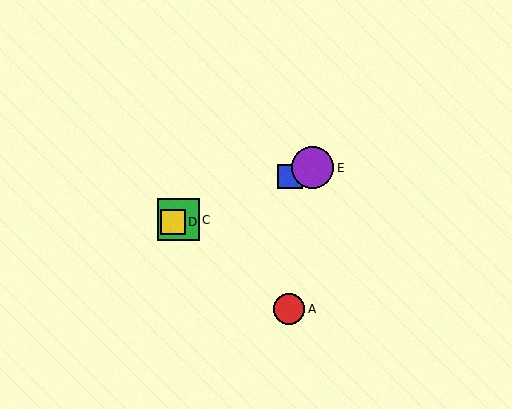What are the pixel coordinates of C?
Object C is at (178, 220).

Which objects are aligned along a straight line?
Objects B, C, D, E are aligned along a straight line.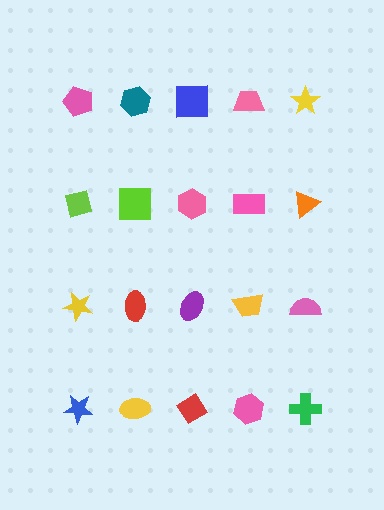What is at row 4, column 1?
A blue star.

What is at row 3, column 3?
A purple ellipse.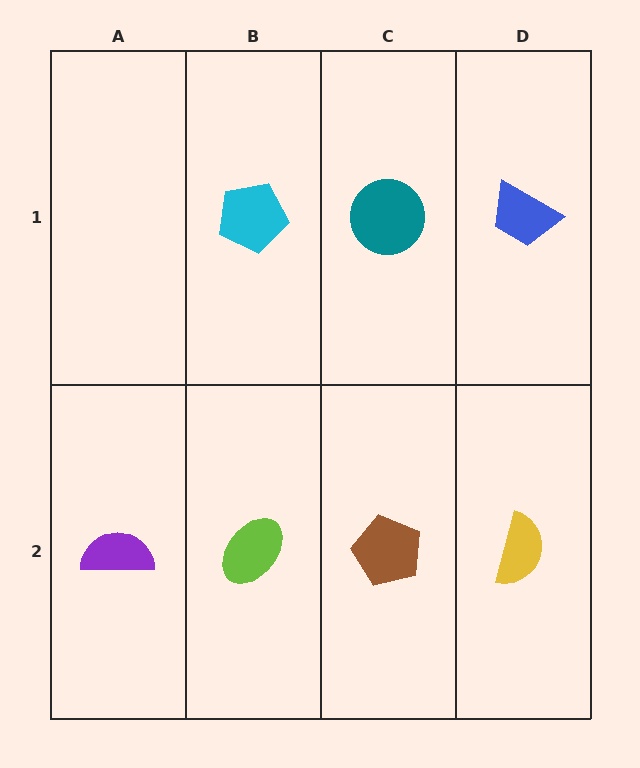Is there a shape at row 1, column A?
No, that cell is empty.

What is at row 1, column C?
A teal circle.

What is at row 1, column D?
A blue trapezoid.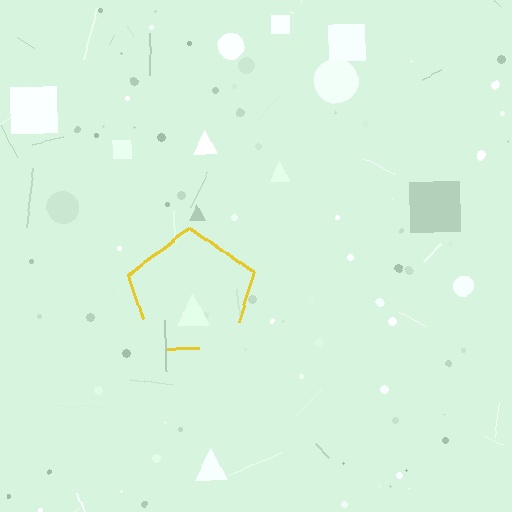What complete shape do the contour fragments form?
The contour fragments form a pentagon.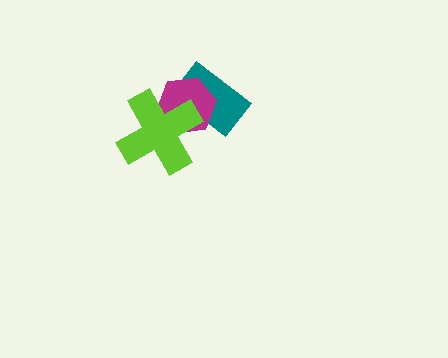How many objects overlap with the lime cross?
2 objects overlap with the lime cross.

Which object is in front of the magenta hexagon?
The lime cross is in front of the magenta hexagon.